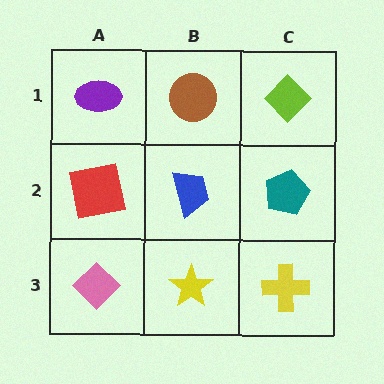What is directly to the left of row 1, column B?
A purple ellipse.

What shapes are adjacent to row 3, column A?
A red square (row 2, column A), a yellow star (row 3, column B).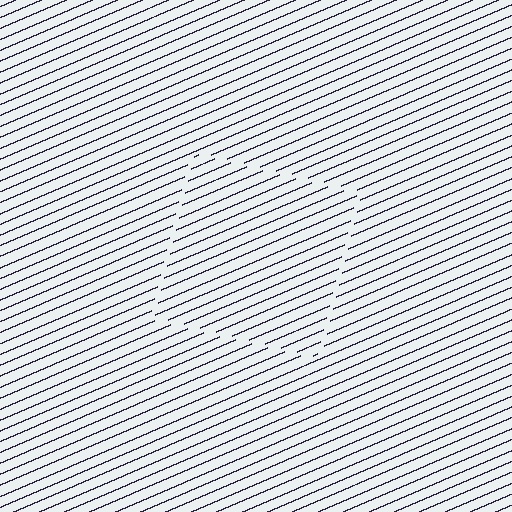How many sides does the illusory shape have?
4 sides — the line-ends trace a square.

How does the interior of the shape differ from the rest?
The interior of the shape contains the same grating, shifted by half a period — the contour is defined by the phase discontinuity where line-ends from the inner and outer gratings abut.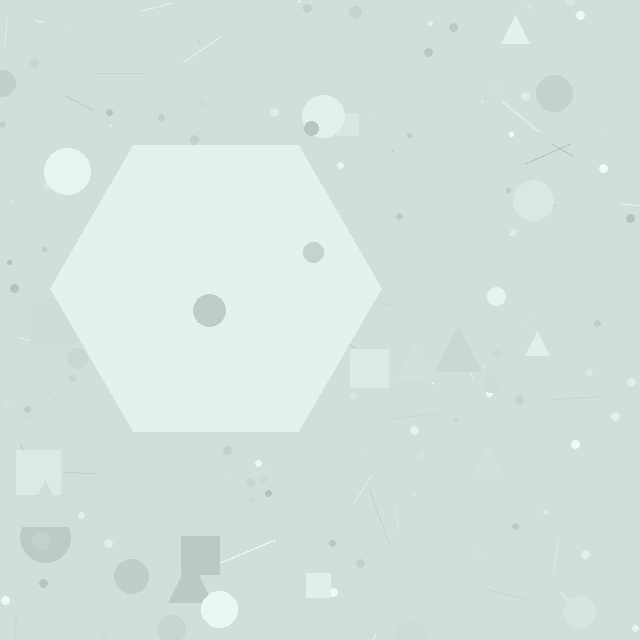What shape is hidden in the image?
A hexagon is hidden in the image.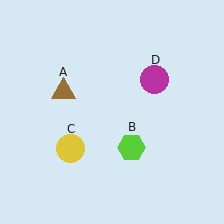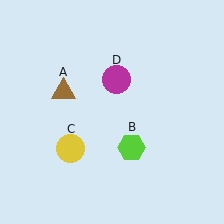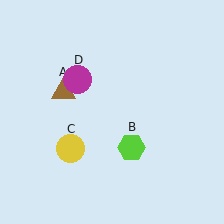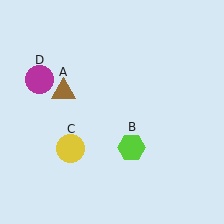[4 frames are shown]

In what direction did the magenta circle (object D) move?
The magenta circle (object D) moved left.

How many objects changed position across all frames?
1 object changed position: magenta circle (object D).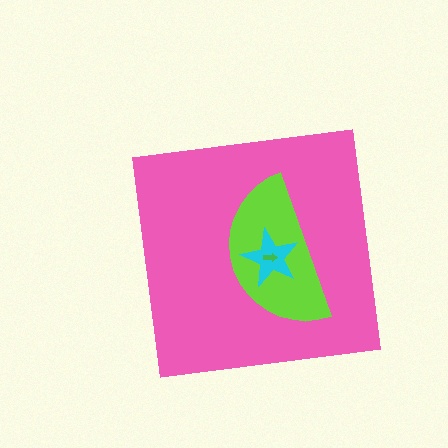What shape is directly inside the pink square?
The lime semicircle.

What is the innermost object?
The green arrow.